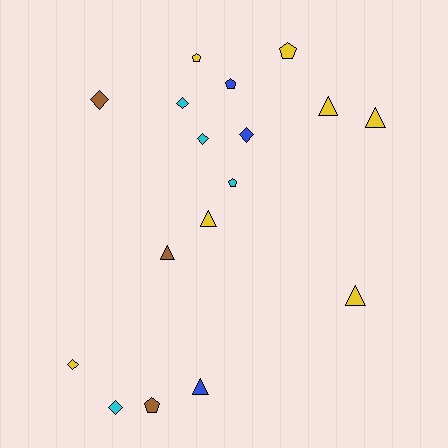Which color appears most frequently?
Yellow, with 7 objects.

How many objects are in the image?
There are 17 objects.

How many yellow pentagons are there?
There are 2 yellow pentagons.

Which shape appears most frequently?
Diamond, with 6 objects.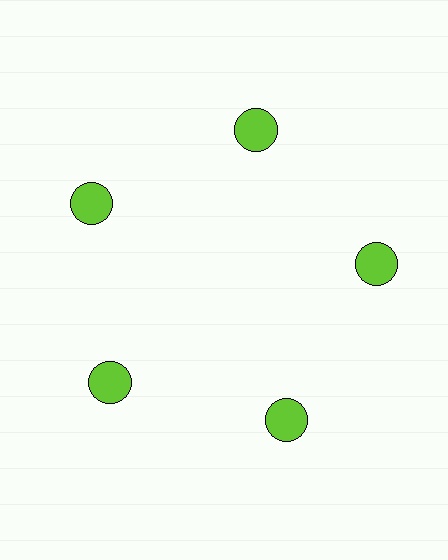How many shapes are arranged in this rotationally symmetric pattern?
There are 5 shapes, arranged in 5 groups of 1.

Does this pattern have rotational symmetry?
Yes, this pattern has 5-fold rotational symmetry. It looks the same after rotating 72 degrees around the center.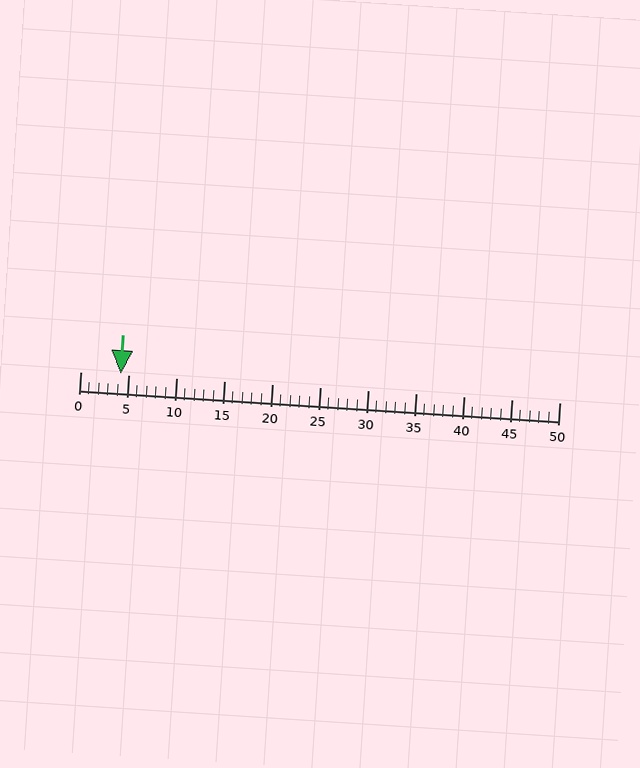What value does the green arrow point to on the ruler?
The green arrow points to approximately 4.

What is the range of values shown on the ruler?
The ruler shows values from 0 to 50.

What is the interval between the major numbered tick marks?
The major tick marks are spaced 5 units apart.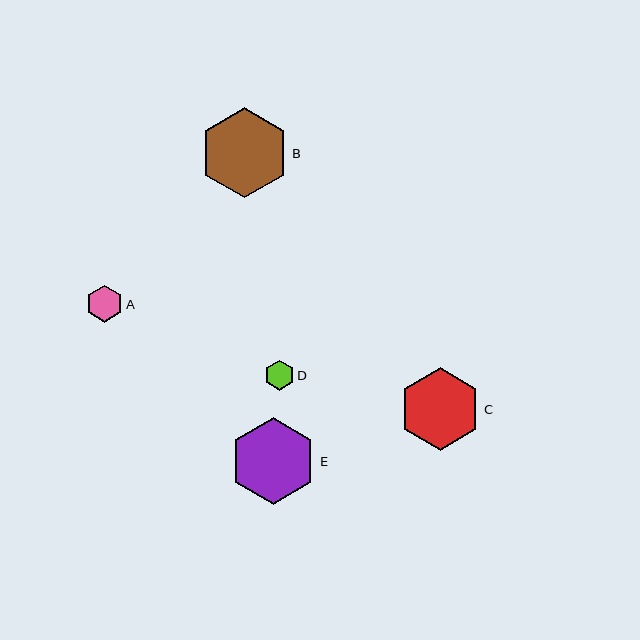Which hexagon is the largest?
Hexagon B is the largest with a size of approximately 90 pixels.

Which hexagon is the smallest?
Hexagon D is the smallest with a size of approximately 30 pixels.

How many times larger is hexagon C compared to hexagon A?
Hexagon C is approximately 2.2 times the size of hexagon A.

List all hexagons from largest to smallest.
From largest to smallest: B, E, C, A, D.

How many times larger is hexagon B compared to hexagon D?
Hexagon B is approximately 3.0 times the size of hexagon D.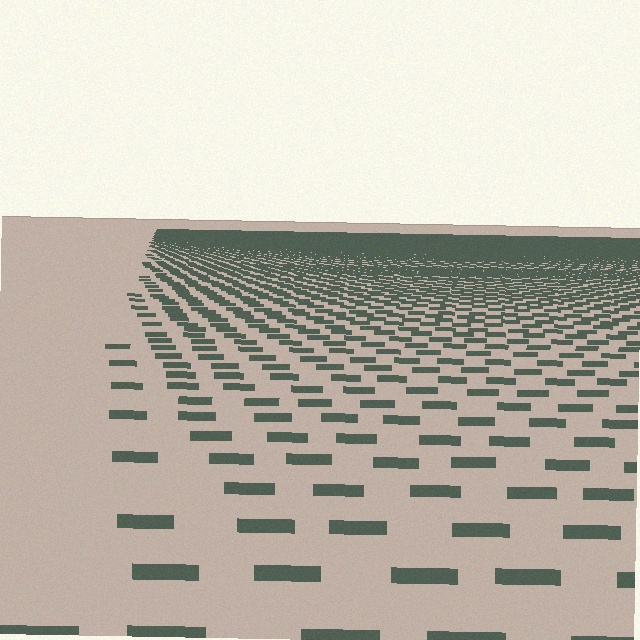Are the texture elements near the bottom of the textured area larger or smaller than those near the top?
Larger. Near the bottom, elements are closer to the viewer and appear at a bigger on-screen size.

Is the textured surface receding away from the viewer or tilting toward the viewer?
The surface is receding away from the viewer. Texture elements get smaller and denser toward the top.